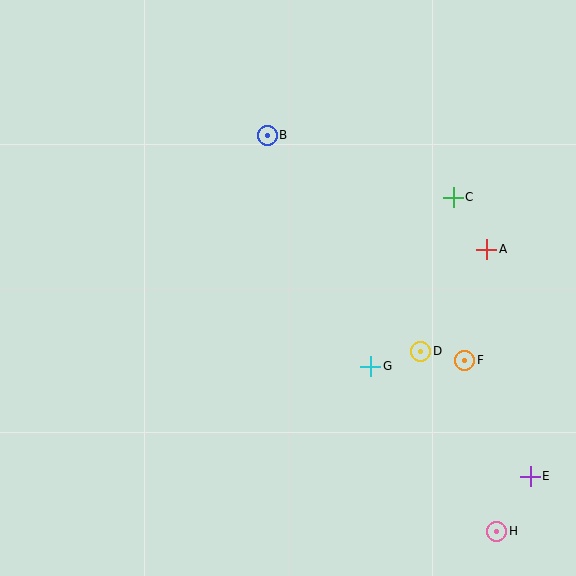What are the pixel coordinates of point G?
Point G is at (371, 366).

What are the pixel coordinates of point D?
Point D is at (421, 351).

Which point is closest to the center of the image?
Point G at (371, 366) is closest to the center.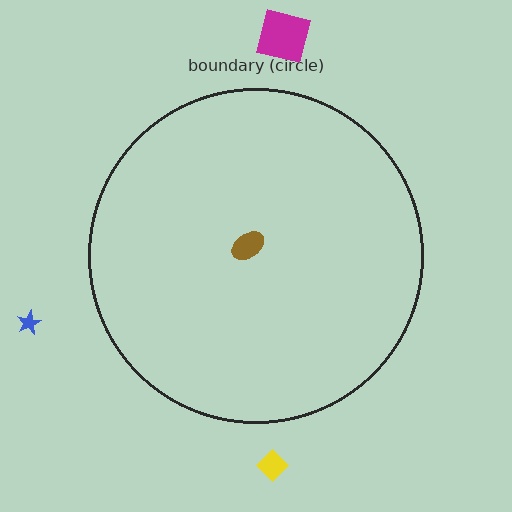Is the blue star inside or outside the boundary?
Outside.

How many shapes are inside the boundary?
1 inside, 3 outside.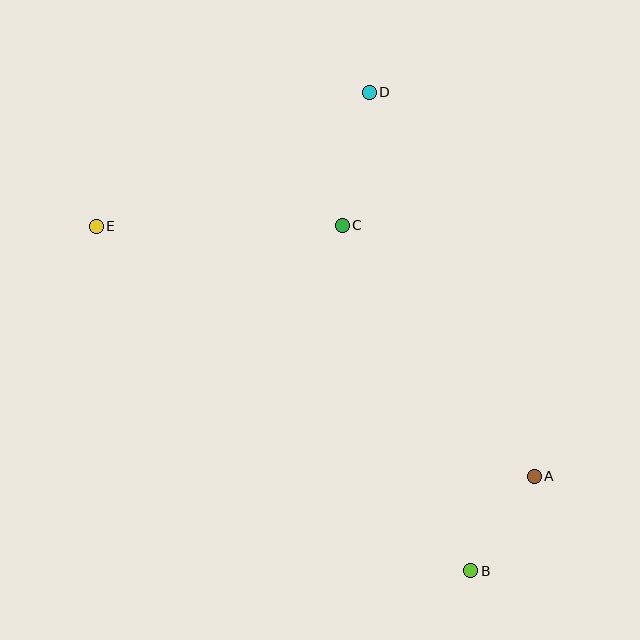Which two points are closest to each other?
Points A and B are closest to each other.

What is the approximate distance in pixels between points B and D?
The distance between B and D is approximately 489 pixels.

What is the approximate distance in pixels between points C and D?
The distance between C and D is approximately 136 pixels.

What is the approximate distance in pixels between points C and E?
The distance between C and E is approximately 246 pixels.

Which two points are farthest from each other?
Points B and E are farthest from each other.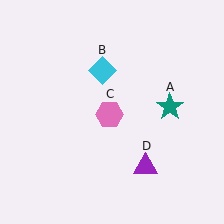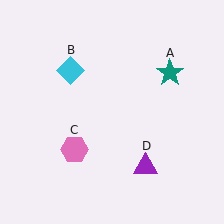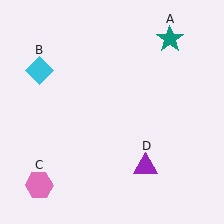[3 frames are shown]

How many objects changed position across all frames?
3 objects changed position: teal star (object A), cyan diamond (object B), pink hexagon (object C).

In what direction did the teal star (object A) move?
The teal star (object A) moved up.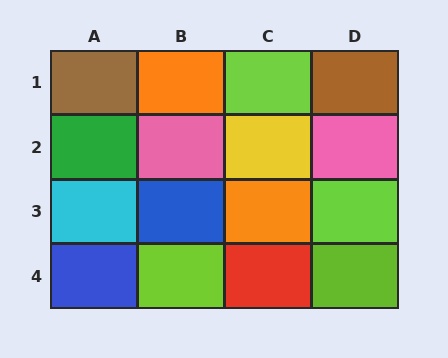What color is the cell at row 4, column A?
Blue.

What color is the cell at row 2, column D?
Pink.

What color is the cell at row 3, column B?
Blue.